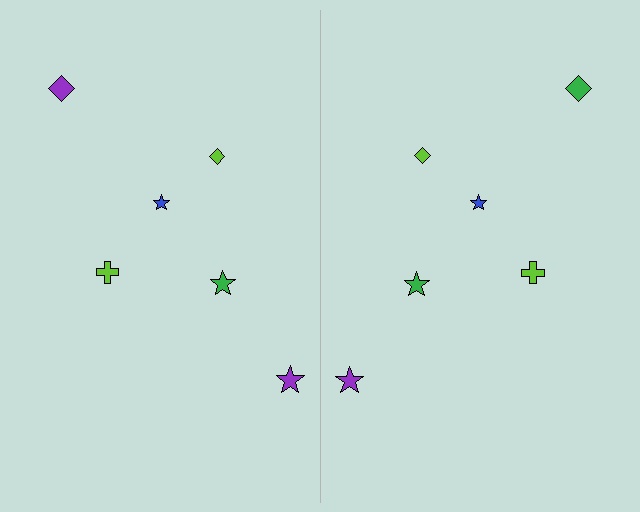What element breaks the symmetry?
The green diamond on the right side breaks the symmetry — its mirror counterpart is purple.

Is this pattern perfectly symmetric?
No, the pattern is not perfectly symmetric. The green diamond on the right side breaks the symmetry — its mirror counterpart is purple.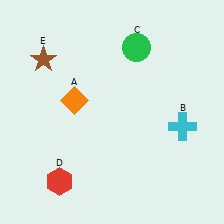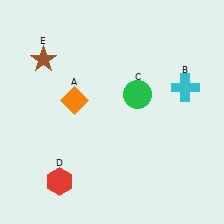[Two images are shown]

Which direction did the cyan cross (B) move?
The cyan cross (B) moved up.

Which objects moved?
The objects that moved are: the cyan cross (B), the green circle (C).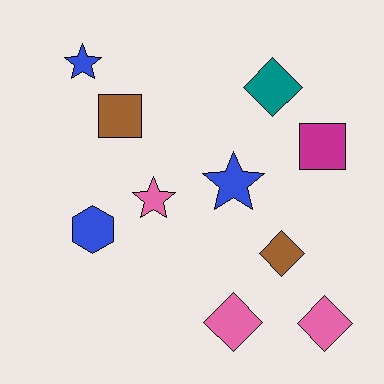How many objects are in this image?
There are 10 objects.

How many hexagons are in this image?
There is 1 hexagon.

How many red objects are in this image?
There are no red objects.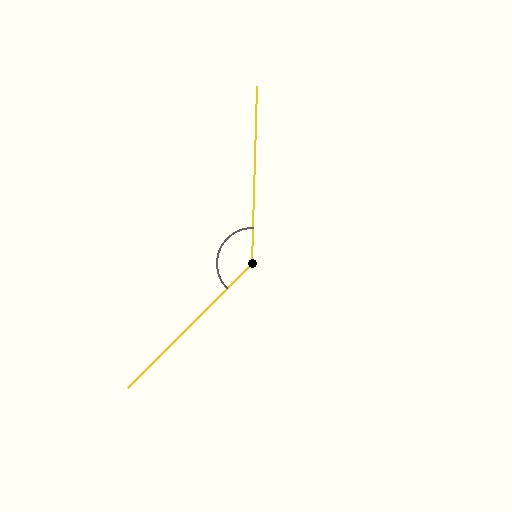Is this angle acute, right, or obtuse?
It is obtuse.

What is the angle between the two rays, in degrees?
Approximately 137 degrees.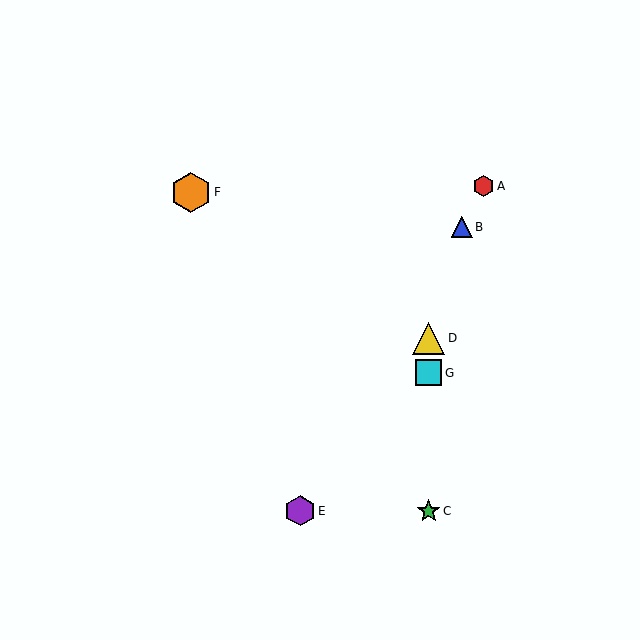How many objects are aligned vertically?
3 objects (C, D, G) are aligned vertically.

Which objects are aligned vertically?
Objects C, D, G are aligned vertically.